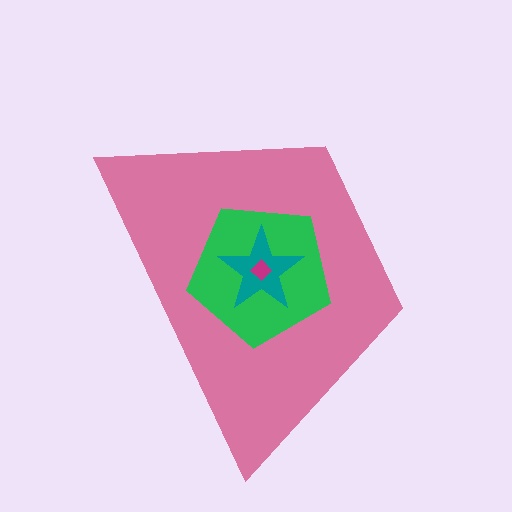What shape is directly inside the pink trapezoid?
The green pentagon.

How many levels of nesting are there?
4.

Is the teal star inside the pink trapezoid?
Yes.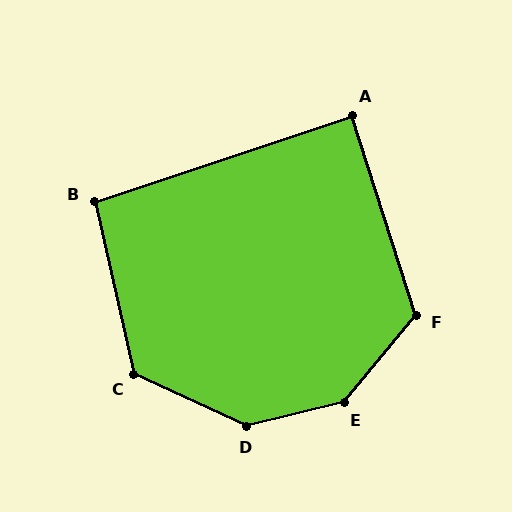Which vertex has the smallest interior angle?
A, at approximately 89 degrees.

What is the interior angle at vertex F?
Approximately 123 degrees (obtuse).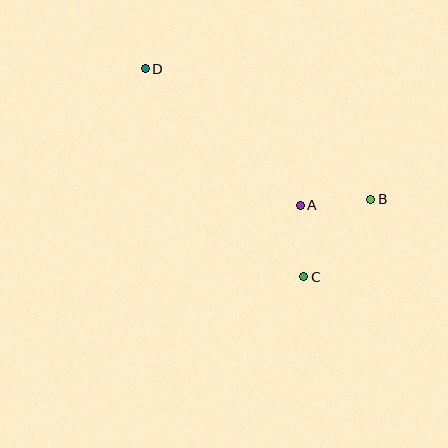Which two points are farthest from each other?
Points C and D are farthest from each other.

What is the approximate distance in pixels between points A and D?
The distance between A and D is approximately 207 pixels.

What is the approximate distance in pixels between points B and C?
The distance between B and C is approximately 102 pixels.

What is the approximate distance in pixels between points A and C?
The distance between A and C is approximately 72 pixels.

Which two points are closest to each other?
Points A and B are closest to each other.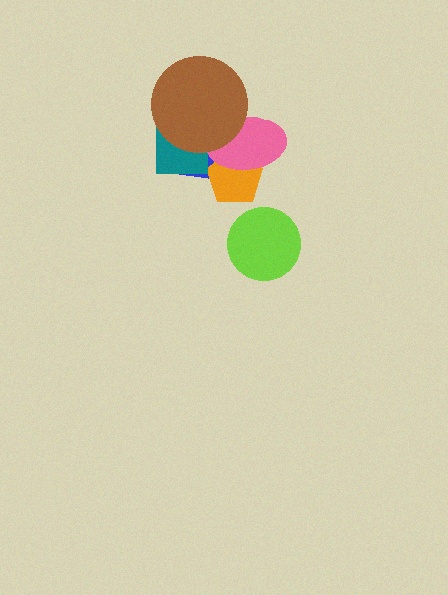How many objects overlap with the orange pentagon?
2 objects overlap with the orange pentagon.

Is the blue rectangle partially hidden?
Yes, it is partially covered by another shape.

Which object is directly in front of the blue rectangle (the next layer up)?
The orange pentagon is directly in front of the blue rectangle.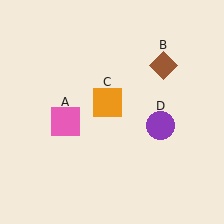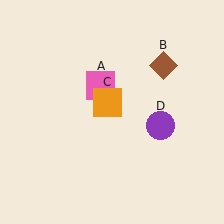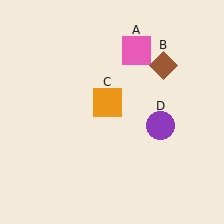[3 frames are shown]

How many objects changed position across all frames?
1 object changed position: pink square (object A).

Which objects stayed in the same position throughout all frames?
Brown diamond (object B) and orange square (object C) and purple circle (object D) remained stationary.